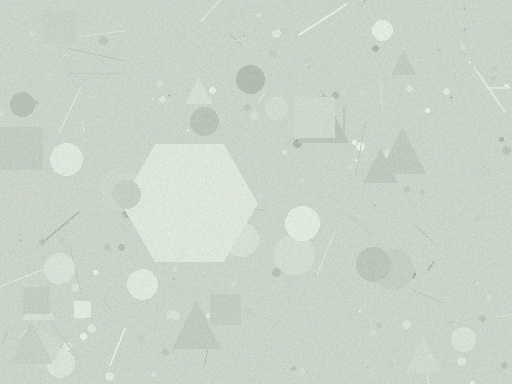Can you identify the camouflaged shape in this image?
The camouflaged shape is a hexagon.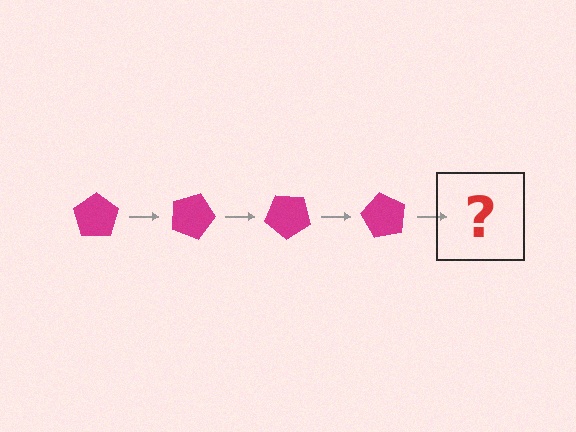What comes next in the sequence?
The next element should be a magenta pentagon rotated 80 degrees.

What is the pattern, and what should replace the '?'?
The pattern is that the pentagon rotates 20 degrees each step. The '?' should be a magenta pentagon rotated 80 degrees.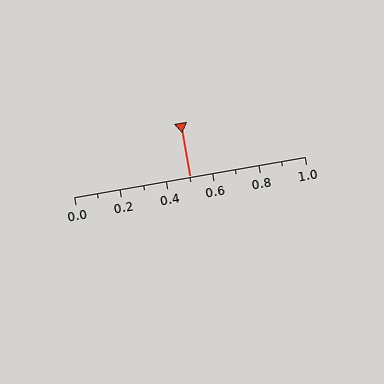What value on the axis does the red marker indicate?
The marker indicates approximately 0.5.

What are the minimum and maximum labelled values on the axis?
The axis runs from 0.0 to 1.0.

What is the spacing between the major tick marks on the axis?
The major ticks are spaced 0.2 apart.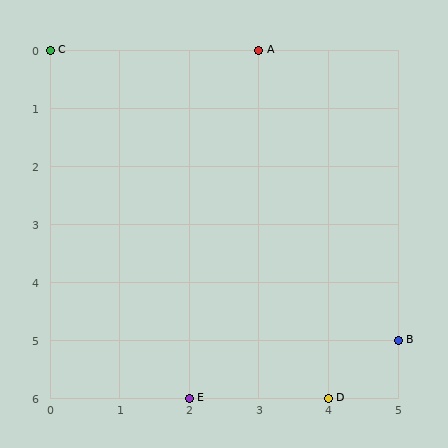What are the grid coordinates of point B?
Point B is at grid coordinates (5, 5).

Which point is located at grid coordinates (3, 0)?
Point A is at (3, 0).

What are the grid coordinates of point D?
Point D is at grid coordinates (4, 6).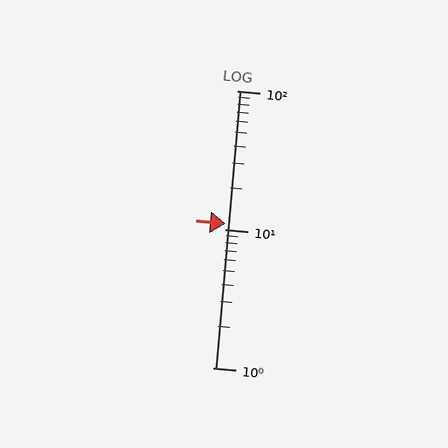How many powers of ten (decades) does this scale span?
The scale spans 2 decades, from 1 to 100.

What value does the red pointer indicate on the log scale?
The pointer indicates approximately 11.